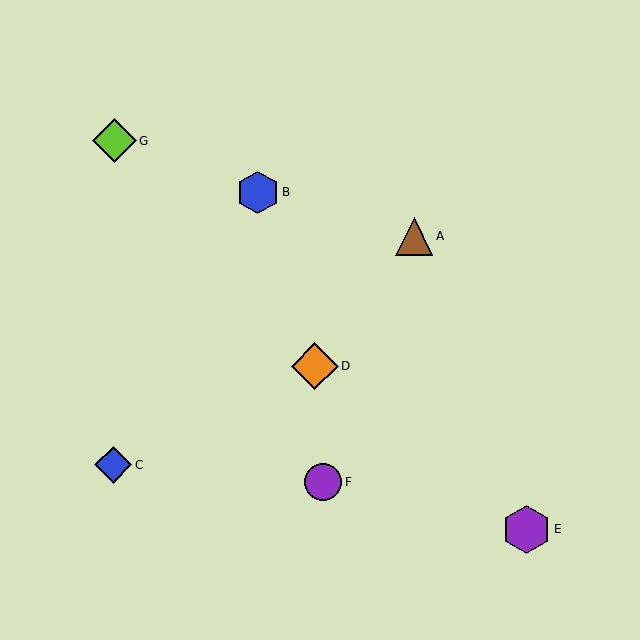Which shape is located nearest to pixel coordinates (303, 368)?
The orange diamond (labeled D) at (315, 366) is nearest to that location.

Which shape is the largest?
The purple hexagon (labeled E) is the largest.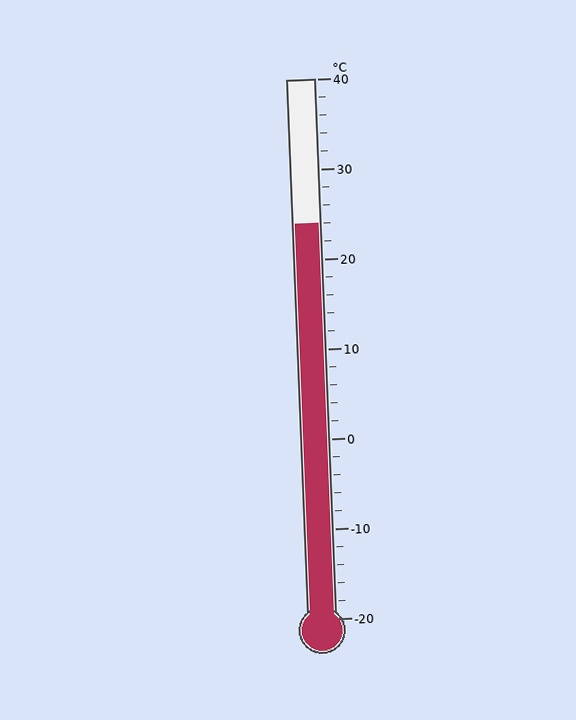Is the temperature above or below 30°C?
The temperature is below 30°C.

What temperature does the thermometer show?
The thermometer shows approximately 24°C.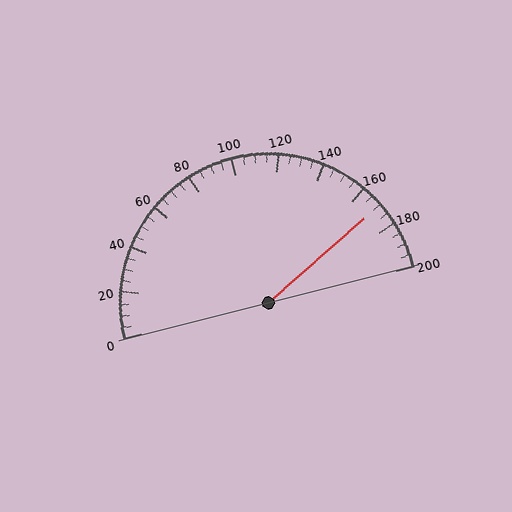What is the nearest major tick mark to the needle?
The nearest major tick mark is 160.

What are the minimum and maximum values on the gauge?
The gauge ranges from 0 to 200.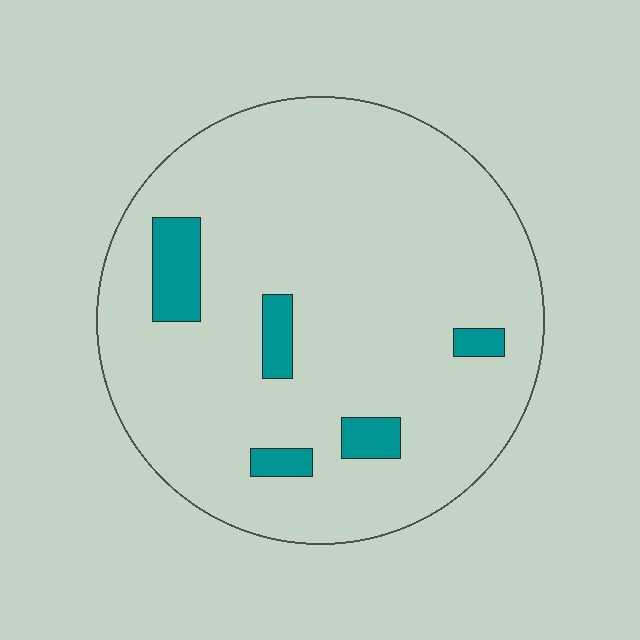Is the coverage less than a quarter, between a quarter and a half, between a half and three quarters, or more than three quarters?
Less than a quarter.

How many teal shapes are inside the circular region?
5.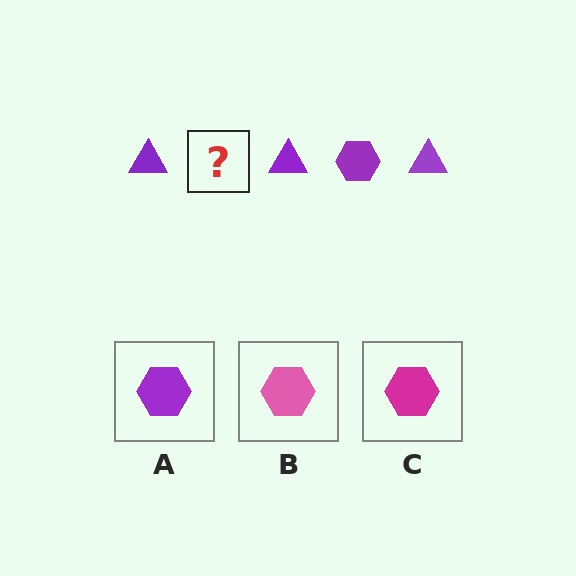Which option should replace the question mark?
Option A.